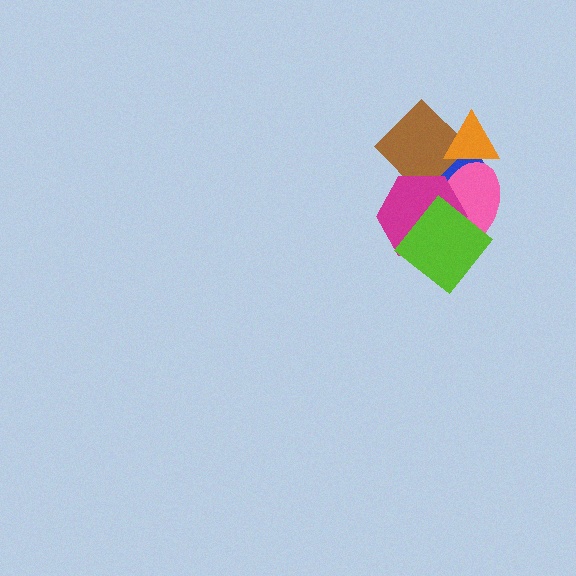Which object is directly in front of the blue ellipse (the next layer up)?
The pink ellipse is directly in front of the blue ellipse.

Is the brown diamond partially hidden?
Yes, it is partially covered by another shape.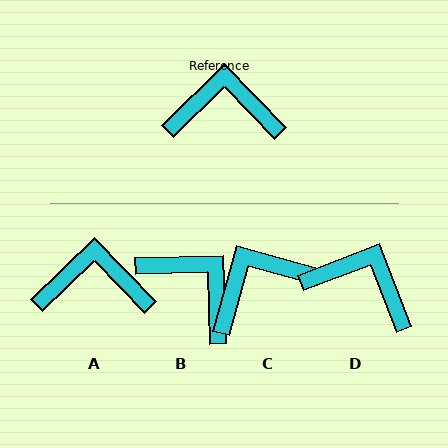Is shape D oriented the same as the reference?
No, it is off by about 23 degrees.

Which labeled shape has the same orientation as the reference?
A.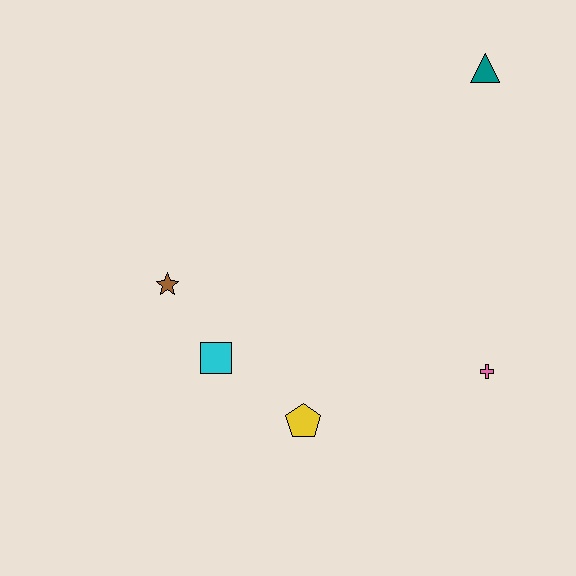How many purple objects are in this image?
There are no purple objects.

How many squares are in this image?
There is 1 square.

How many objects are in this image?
There are 5 objects.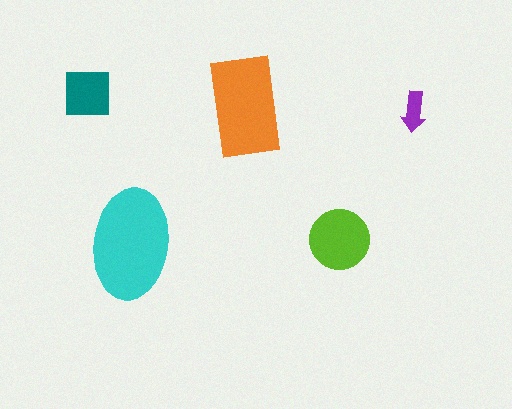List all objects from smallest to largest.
The purple arrow, the teal square, the lime circle, the orange rectangle, the cyan ellipse.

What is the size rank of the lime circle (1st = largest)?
3rd.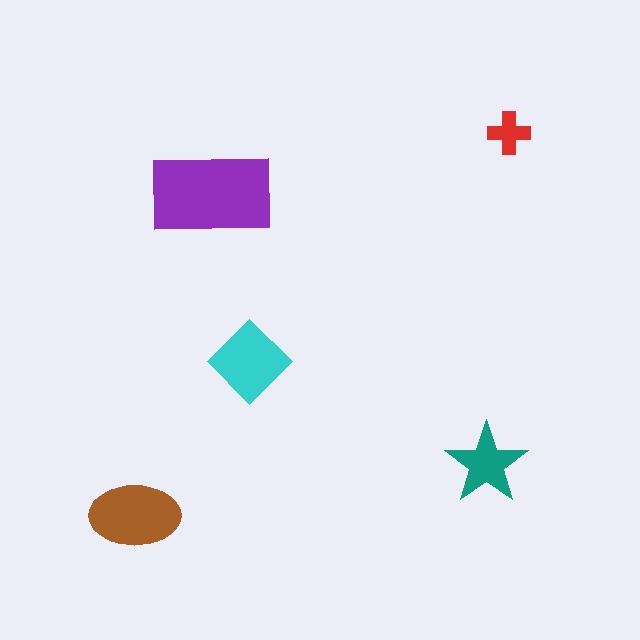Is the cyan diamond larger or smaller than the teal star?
Larger.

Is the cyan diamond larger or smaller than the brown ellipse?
Smaller.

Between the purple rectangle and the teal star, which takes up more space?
The purple rectangle.